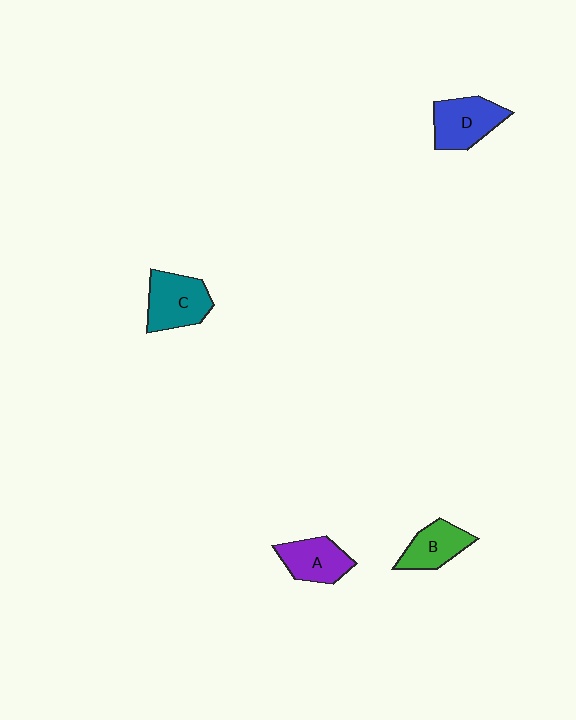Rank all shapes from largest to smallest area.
From largest to smallest: C (teal), D (blue), A (purple), B (green).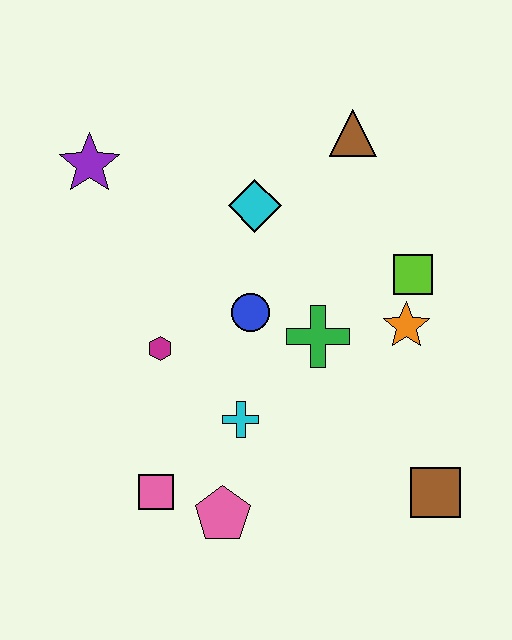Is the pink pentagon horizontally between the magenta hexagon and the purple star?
No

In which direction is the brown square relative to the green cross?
The brown square is below the green cross.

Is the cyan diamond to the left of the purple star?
No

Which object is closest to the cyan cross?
The pink pentagon is closest to the cyan cross.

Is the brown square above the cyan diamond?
No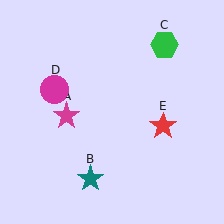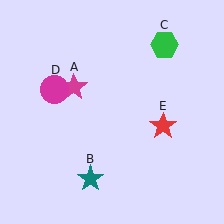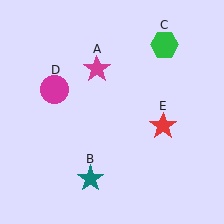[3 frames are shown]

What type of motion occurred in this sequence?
The magenta star (object A) rotated clockwise around the center of the scene.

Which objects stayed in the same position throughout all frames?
Teal star (object B) and green hexagon (object C) and magenta circle (object D) and red star (object E) remained stationary.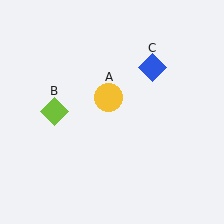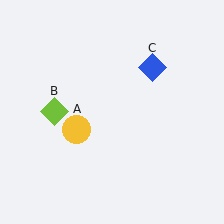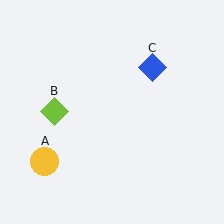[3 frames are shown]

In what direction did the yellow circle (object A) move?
The yellow circle (object A) moved down and to the left.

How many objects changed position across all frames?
1 object changed position: yellow circle (object A).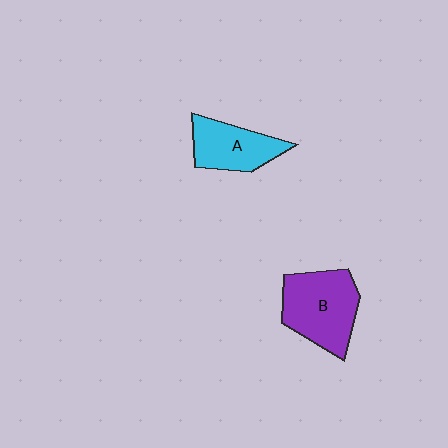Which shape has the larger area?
Shape B (purple).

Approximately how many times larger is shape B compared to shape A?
Approximately 1.4 times.